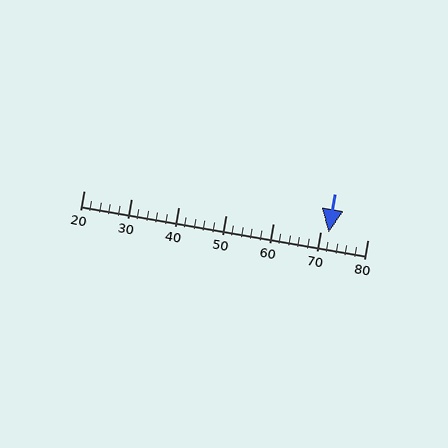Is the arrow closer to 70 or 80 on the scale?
The arrow is closer to 70.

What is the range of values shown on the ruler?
The ruler shows values from 20 to 80.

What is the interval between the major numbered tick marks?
The major tick marks are spaced 10 units apart.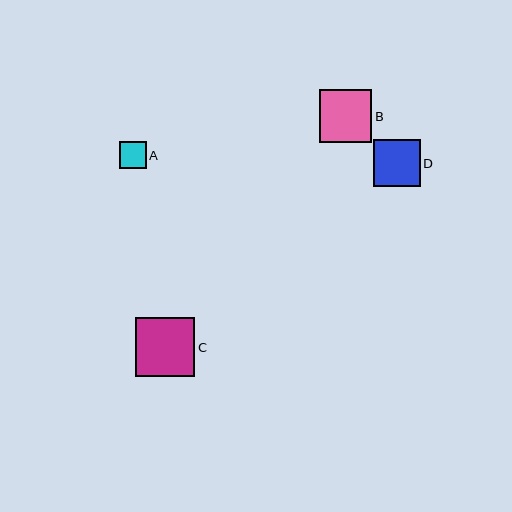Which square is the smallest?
Square A is the smallest with a size of approximately 27 pixels.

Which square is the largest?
Square C is the largest with a size of approximately 59 pixels.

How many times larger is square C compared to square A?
Square C is approximately 2.2 times the size of square A.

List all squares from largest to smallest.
From largest to smallest: C, B, D, A.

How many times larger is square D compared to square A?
Square D is approximately 1.7 times the size of square A.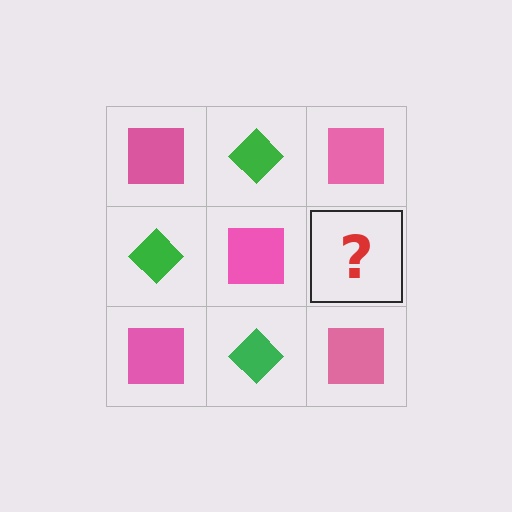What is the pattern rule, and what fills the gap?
The rule is that it alternates pink square and green diamond in a checkerboard pattern. The gap should be filled with a green diamond.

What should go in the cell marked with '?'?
The missing cell should contain a green diamond.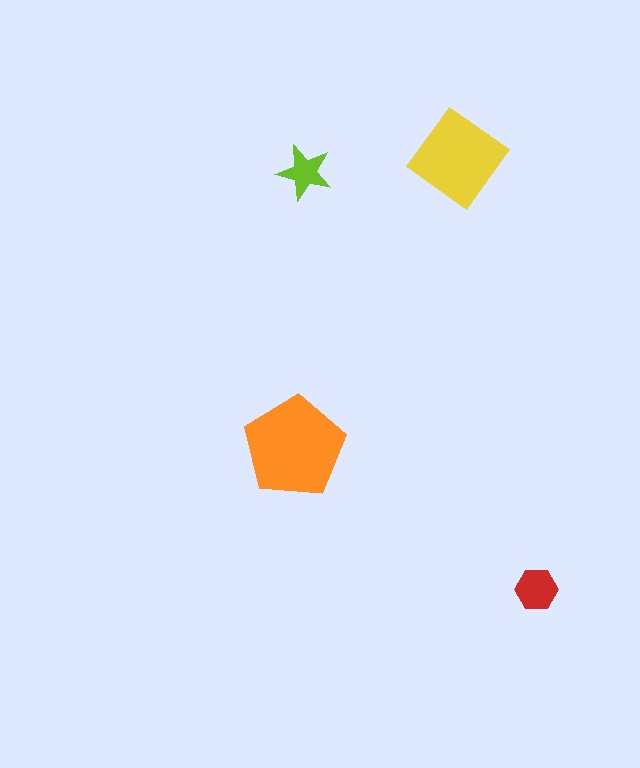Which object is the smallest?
The lime star.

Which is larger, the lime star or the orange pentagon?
The orange pentagon.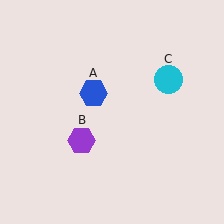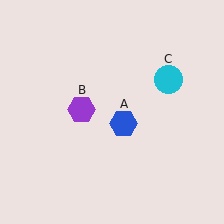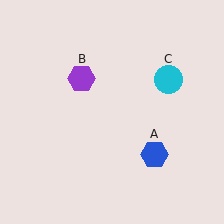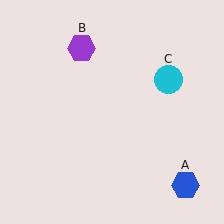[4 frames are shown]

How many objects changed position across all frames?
2 objects changed position: blue hexagon (object A), purple hexagon (object B).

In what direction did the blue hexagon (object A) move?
The blue hexagon (object A) moved down and to the right.